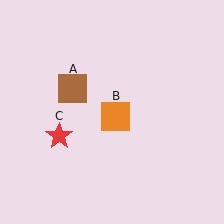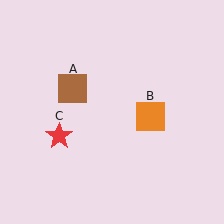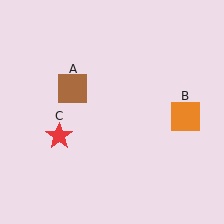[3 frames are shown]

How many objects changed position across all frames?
1 object changed position: orange square (object B).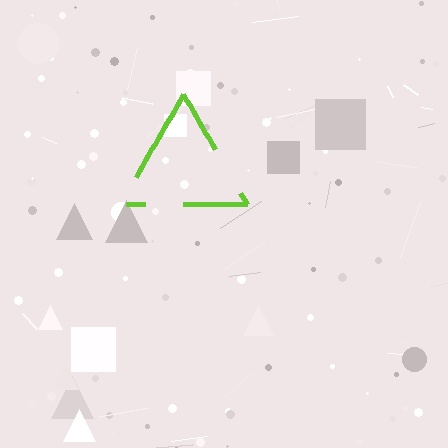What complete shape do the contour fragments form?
The contour fragments form a triangle.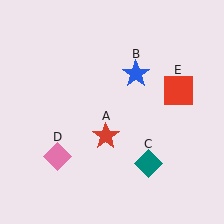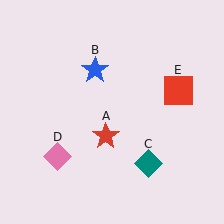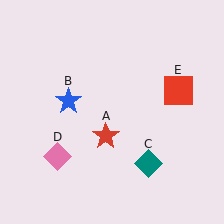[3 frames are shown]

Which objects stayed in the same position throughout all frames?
Red star (object A) and teal diamond (object C) and pink diamond (object D) and red square (object E) remained stationary.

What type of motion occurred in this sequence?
The blue star (object B) rotated counterclockwise around the center of the scene.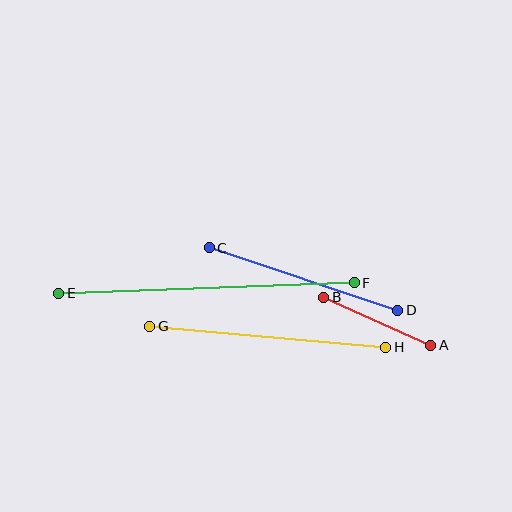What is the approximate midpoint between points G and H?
The midpoint is at approximately (268, 337) pixels.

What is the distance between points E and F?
The distance is approximately 296 pixels.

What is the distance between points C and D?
The distance is approximately 198 pixels.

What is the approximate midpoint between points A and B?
The midpoint is at approximately (377, 321) pixels.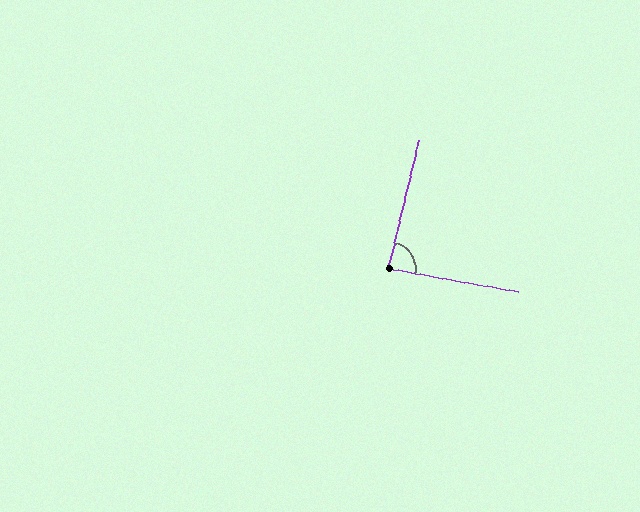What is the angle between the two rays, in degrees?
Approximately 87 degrees.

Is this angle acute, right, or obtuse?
It is approximately a right angle.